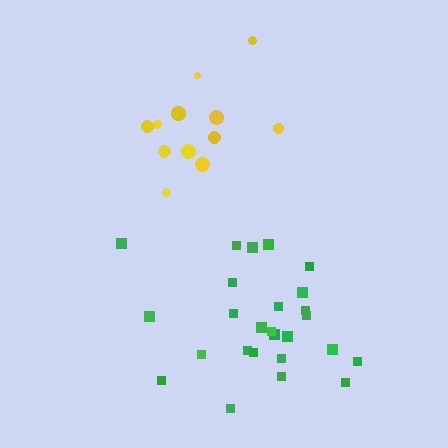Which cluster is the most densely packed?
Green.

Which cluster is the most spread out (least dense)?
Yellow.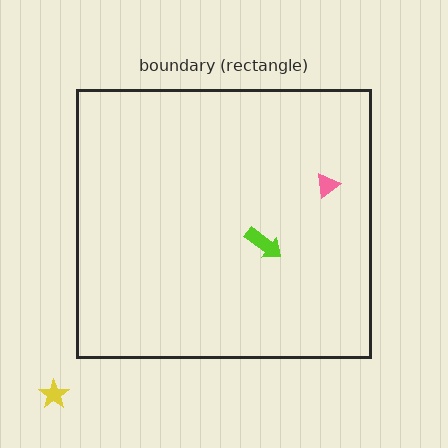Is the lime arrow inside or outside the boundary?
Inside.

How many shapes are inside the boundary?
2 inside, 1 outside.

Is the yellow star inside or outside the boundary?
Outside.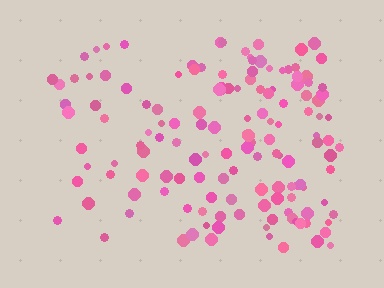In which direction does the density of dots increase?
From left to right, with the right side densest.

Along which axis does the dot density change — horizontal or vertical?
Horizontal.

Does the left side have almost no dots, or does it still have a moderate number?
Still a moderate number, just noticeably fewer than the right.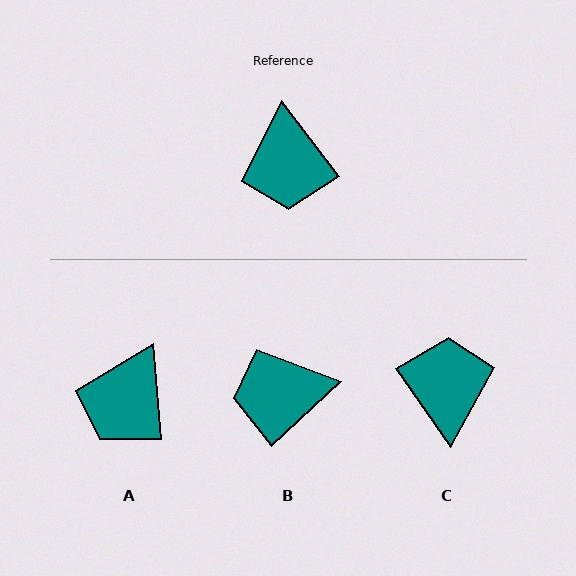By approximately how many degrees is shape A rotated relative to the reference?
Approximately 33 degrees clockwise.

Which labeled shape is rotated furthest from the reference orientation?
C, about 177 degrees away.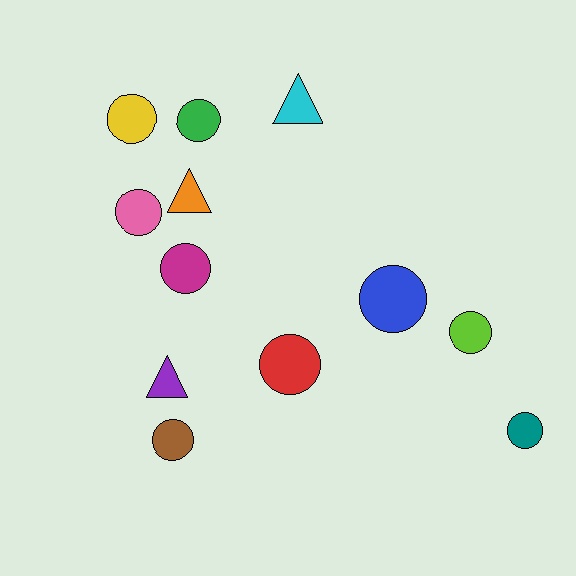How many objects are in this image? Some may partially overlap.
There are 12 objects.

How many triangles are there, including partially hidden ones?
There are 3 triangles.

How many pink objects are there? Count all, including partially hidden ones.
There is 1 pink object.